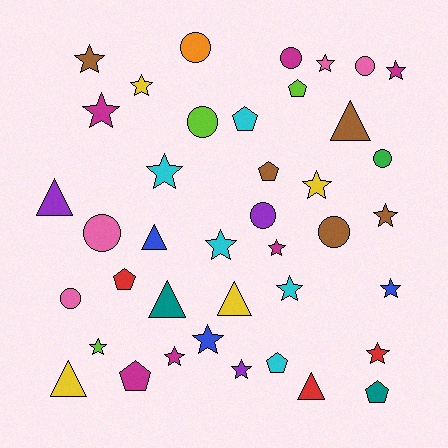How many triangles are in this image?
There are 7 triangles.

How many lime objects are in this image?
There are 3 lime objects.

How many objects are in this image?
There are 40 objects.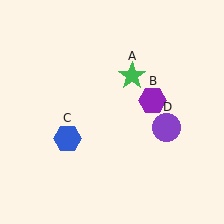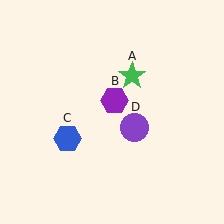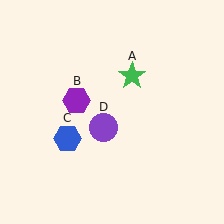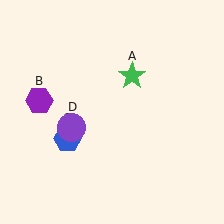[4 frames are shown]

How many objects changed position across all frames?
2 objects changed position: purple hexagon (object B), purple circle (object D).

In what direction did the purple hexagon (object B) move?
The purple hexagon (object B) moved left.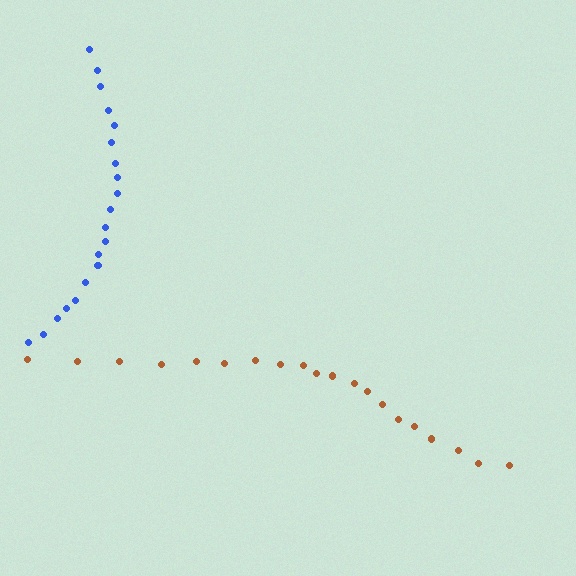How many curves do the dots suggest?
There are 2 distinct paths.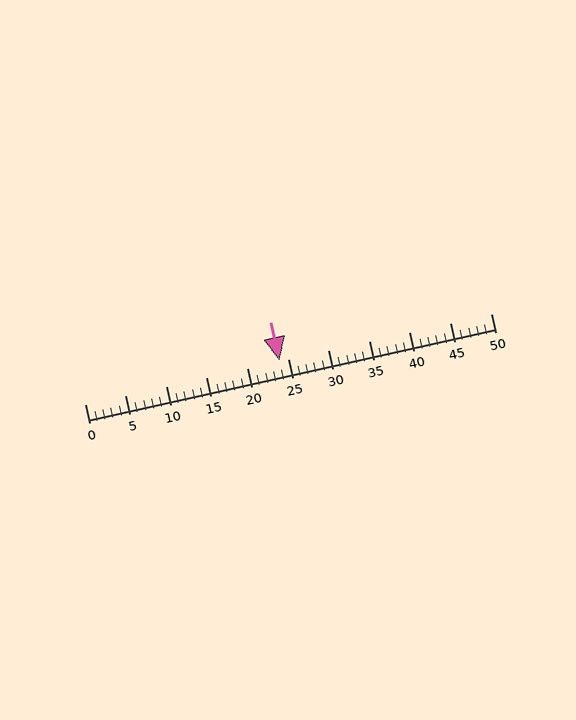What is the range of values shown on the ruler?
The ruler shows values from 0 to 50.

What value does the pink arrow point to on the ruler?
The pink arrow points to approximately 24.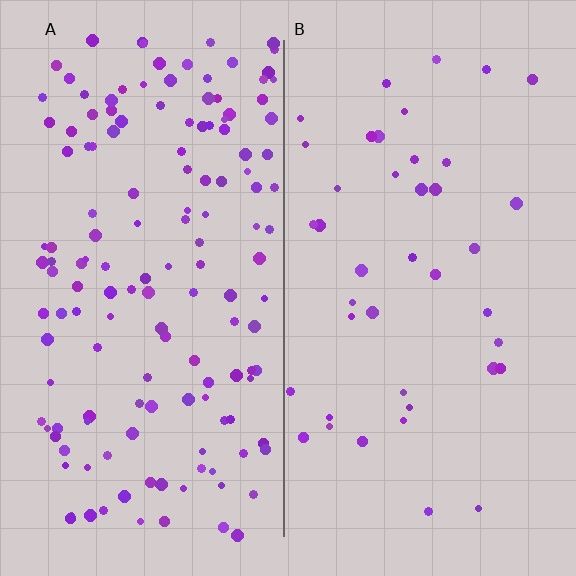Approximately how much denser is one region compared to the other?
Approximately 3.6× — region A over region B.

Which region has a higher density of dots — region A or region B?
A (the left).